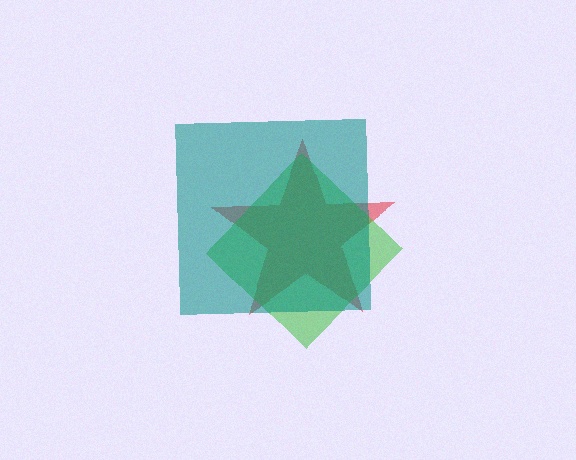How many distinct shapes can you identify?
There are 3 distinct shapes: a red star, a green diamond, a teal square.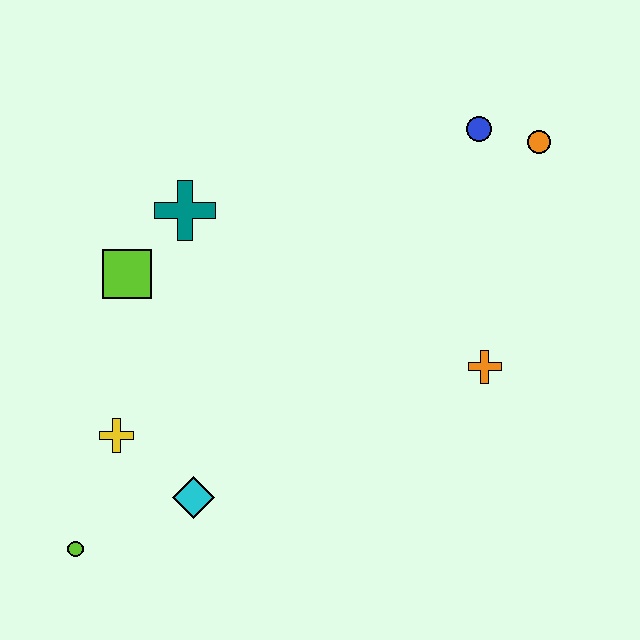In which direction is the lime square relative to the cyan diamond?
The lime square is above the cyan diamond.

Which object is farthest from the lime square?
The orange circle is farthest from the lime square.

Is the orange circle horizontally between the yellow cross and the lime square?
No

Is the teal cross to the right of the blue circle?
No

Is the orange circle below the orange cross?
No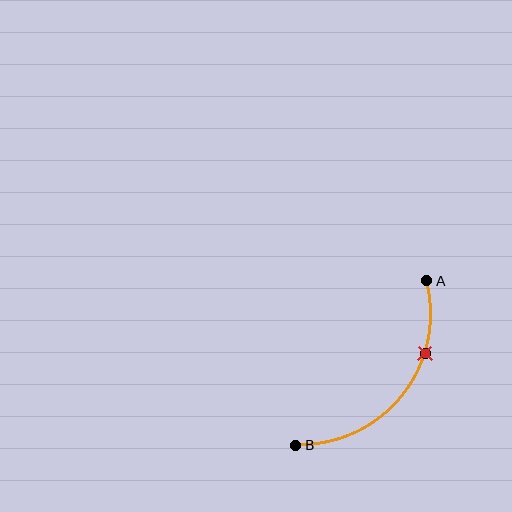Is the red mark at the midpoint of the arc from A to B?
No. The red mark lies on the arc but is closer to endpoint A. The arc midpoint would be at the point on the curve equidistant along the arc from both A and B.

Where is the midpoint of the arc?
The arc midpoint is the point on the curve farthest from the straight line joining A and B. It sits below and to the right of that line.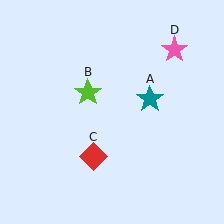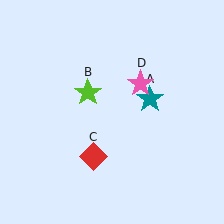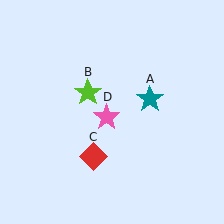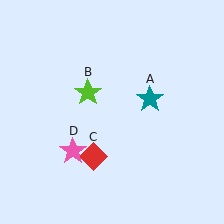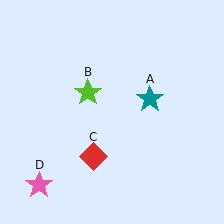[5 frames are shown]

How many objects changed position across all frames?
1 object changed position: pink star (object D).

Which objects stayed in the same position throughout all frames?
Teal star (object A) and lime star (object B) and red diamond (object C) remained stationary.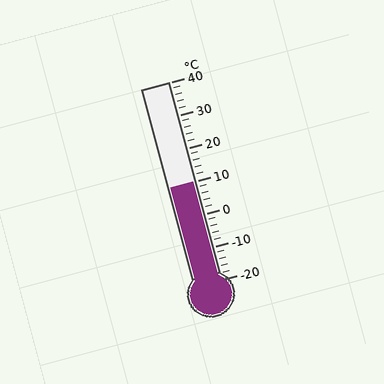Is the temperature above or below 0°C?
The temperature is above 0°C.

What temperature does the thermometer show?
The thermometer shows approximately 10°C.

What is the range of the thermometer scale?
The thermometer scale ranges from -20°C to 40°C.